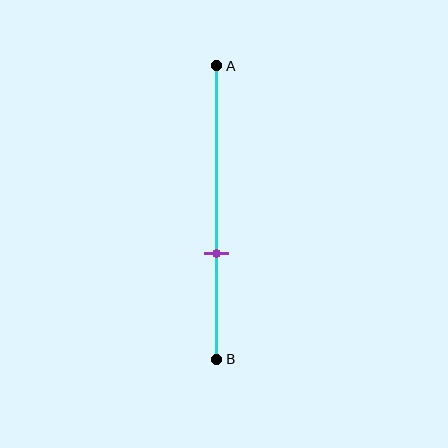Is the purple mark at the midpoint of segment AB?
No, the mark is at about 65% from A, not at the 50% midpoint.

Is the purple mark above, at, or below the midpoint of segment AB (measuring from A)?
The purple mark is below the midpoint of segment AB.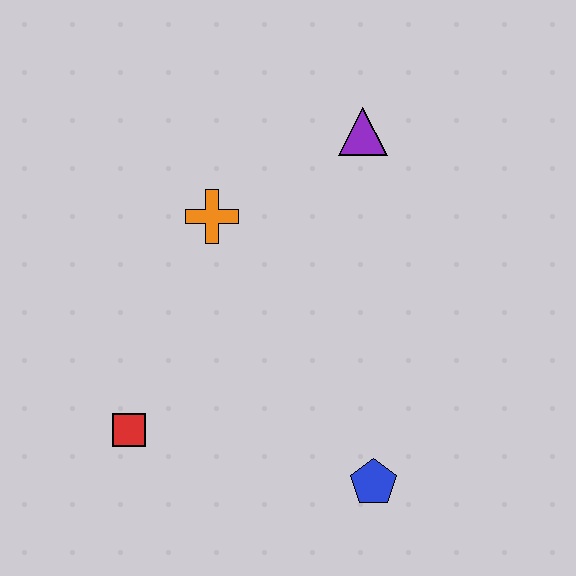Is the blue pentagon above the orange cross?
No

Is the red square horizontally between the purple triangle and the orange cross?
No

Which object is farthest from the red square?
The purple triangle is farthest from the red square.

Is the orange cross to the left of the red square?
No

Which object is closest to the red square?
The orange cross is closest to the red square.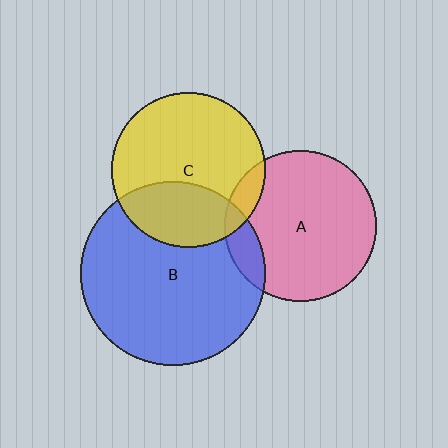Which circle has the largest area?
Circle B (blue).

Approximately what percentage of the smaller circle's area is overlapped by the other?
Approximately 10%.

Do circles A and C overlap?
Yes.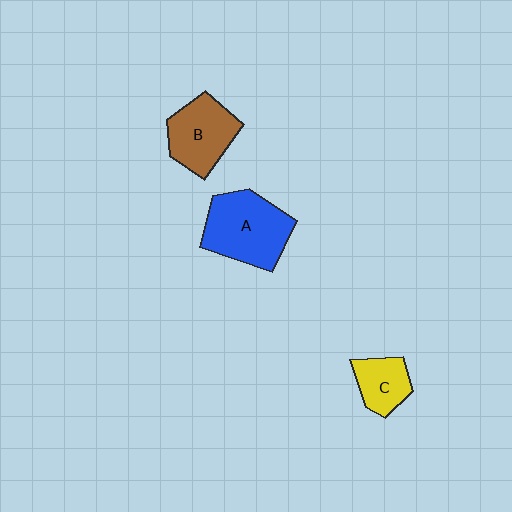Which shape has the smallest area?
Shape C (yellow).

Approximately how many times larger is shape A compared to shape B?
Approximately 1.3 times.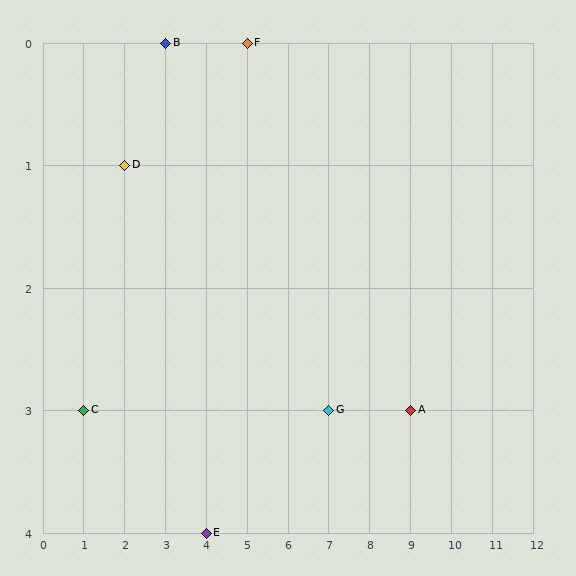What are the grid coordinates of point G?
Point G is at grid coordinates (7, 3).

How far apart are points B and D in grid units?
Points B and D are 1 column and 1 row apart (about 1.4 grid units diagonally).